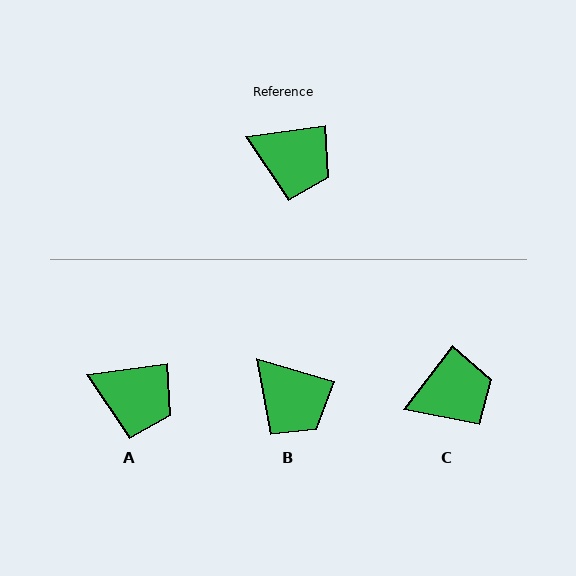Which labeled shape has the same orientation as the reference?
A.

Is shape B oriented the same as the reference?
No, it is off by about 23 degrees.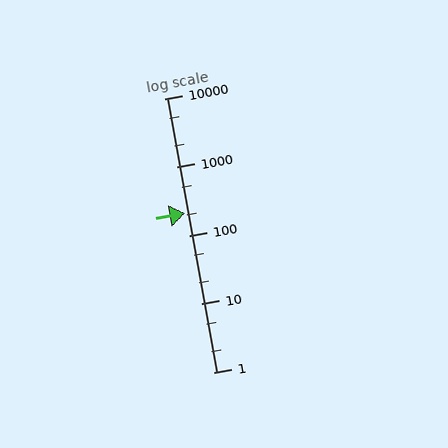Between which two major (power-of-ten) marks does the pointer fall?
The pointer is between 100 and 1000.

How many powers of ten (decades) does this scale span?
The scale spans 4 decades, from 1 to 10000.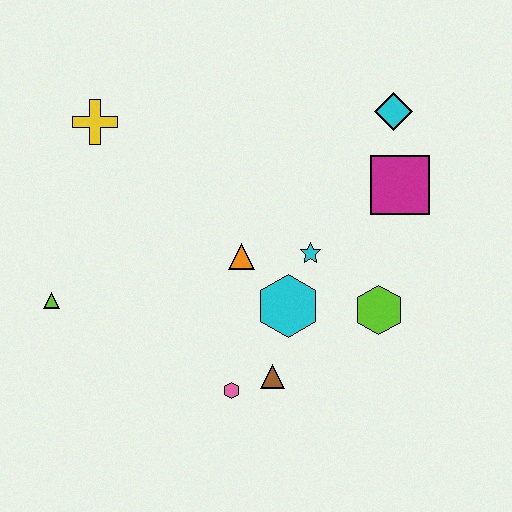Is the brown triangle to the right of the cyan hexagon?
No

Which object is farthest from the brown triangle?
The yellow cross is farthest from the brown triangle.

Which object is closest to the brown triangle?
The pink hexagon is closest to the brown triangle.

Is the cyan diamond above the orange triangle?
Yes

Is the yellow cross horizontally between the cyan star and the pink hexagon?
No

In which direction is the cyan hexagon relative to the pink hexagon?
The cyan hexagon is above the pink hexagon.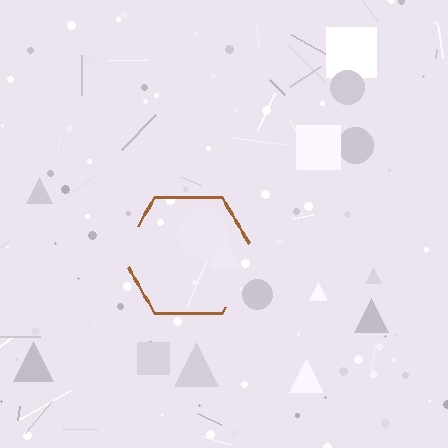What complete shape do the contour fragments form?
The contour fragments form a hexagon.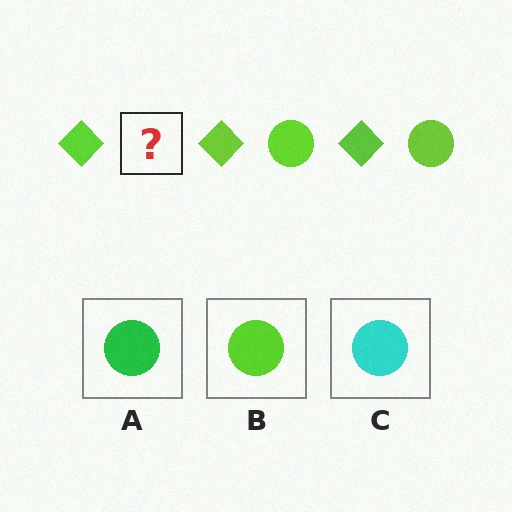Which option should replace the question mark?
Option B.